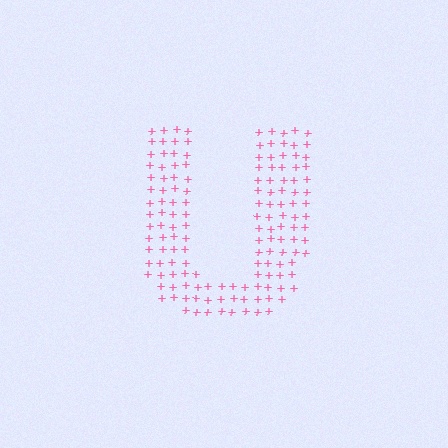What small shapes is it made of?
It is made of small plus signs.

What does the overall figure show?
The overall figure shows the letter U.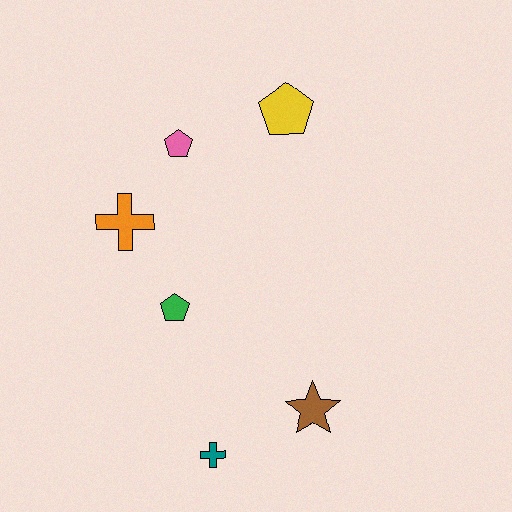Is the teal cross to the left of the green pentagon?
No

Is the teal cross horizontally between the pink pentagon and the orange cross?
No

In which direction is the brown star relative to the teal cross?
The brown star is to the right of the teal cross.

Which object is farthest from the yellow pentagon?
The teal cross is farthest from the yellow pentagon.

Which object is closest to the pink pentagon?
The orange cross is closest to the pink pentagon.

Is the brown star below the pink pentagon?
Yes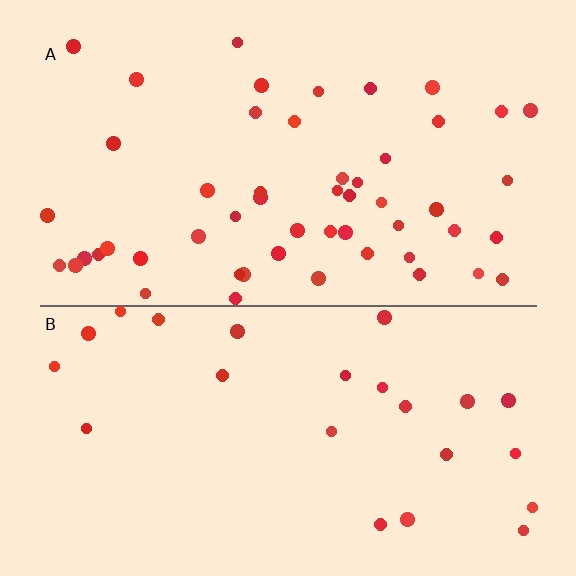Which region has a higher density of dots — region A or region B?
A (the top).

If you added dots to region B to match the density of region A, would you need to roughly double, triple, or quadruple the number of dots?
Approximately double.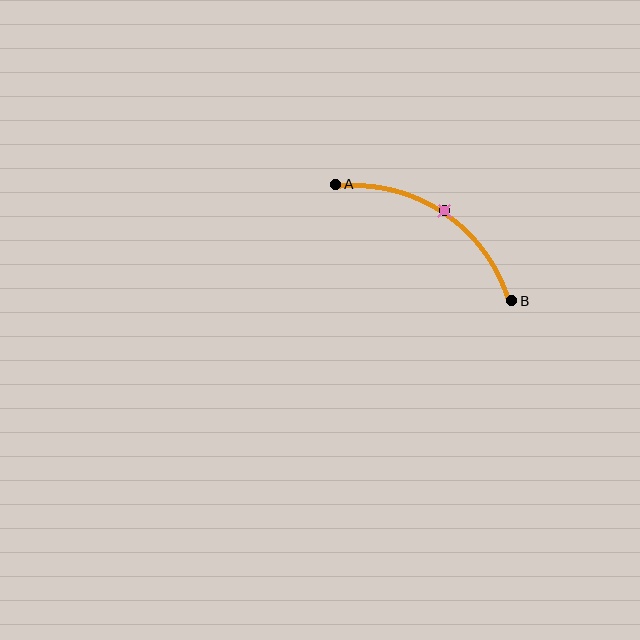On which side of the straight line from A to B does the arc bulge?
The arc bulges above the straight line connecting A and B.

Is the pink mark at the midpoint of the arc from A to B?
Yes. The pink mark lies on the arc at equal arc-length from both A and B — it is the arc midpoint.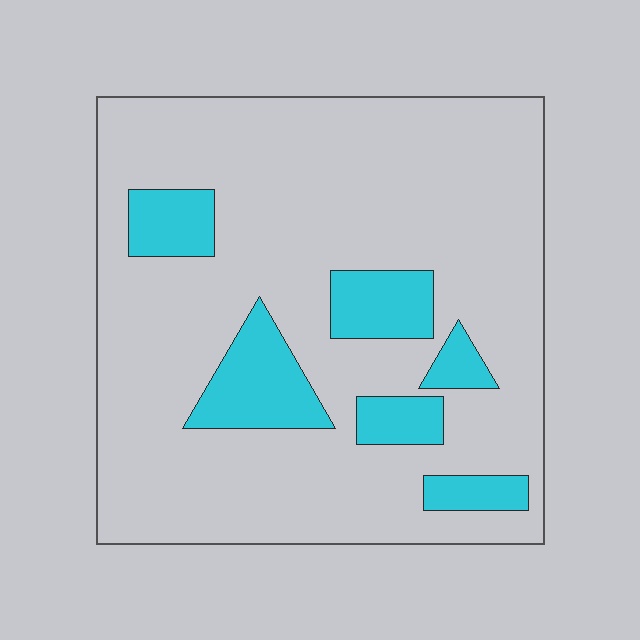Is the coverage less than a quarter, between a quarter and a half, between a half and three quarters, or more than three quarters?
Less than a quarter.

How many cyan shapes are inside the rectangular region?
6.